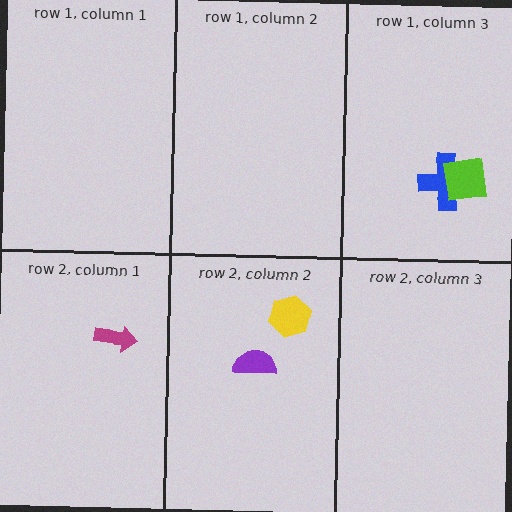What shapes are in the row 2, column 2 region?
The purple semicircle, the yellow hexagon.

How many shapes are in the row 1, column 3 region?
2.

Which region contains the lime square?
The row 1, column 3 region.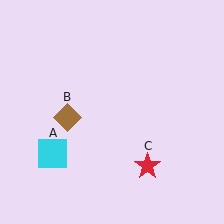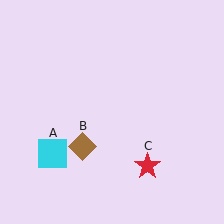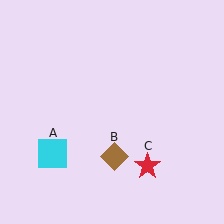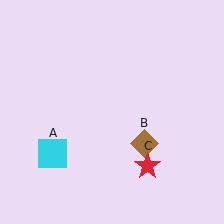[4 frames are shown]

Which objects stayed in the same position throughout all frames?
Cyan square (object A) and red star (object C) remained stationary.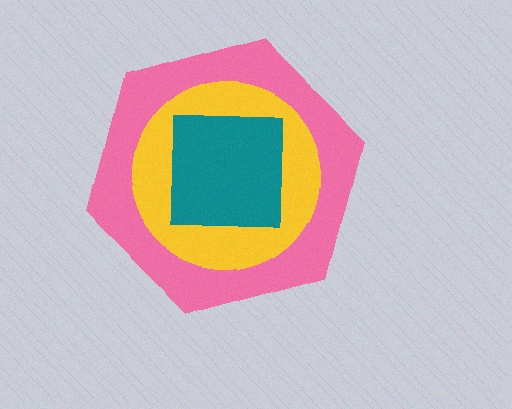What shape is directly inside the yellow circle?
The teal square.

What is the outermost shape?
The pink hexagon.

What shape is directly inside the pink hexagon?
The yellow circle.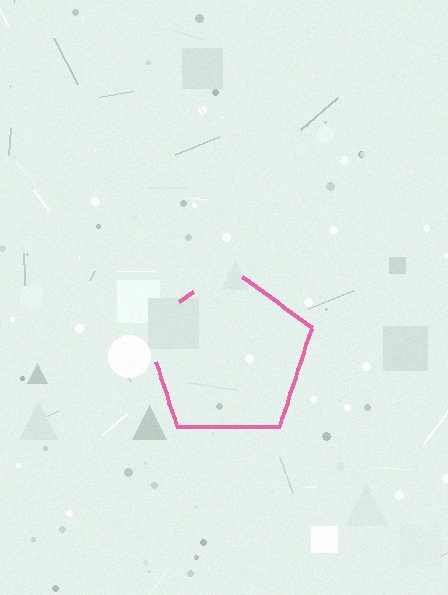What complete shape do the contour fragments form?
The contour fragments form a pentagon.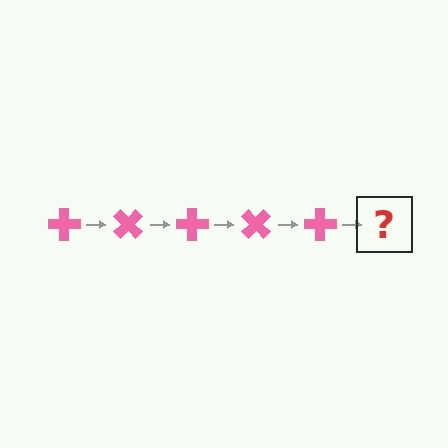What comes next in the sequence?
The next element should be a pink cross rotated 225 degrees.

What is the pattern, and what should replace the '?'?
The pattern is that the cross rotates 45 degrees each step. The '?' should be a pink cross rotated 225 degrees.